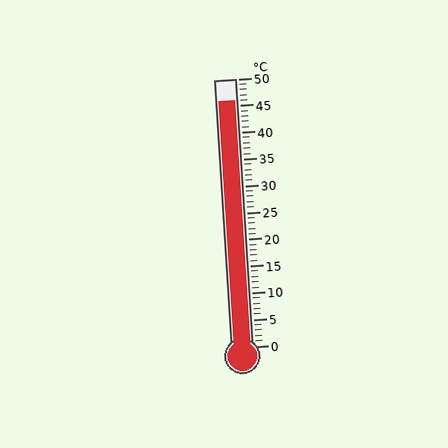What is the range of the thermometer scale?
The thermometer scale ranges from 0°C to 50°C.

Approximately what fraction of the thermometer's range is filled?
The thermometer is filled to approximately 90% of its range.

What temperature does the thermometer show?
The thermometer shows approximately 46°C.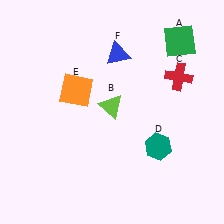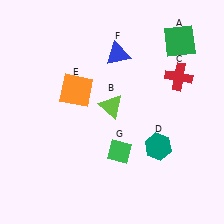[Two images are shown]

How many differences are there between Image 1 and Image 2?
There is 1 difference between the two images.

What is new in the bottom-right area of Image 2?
A green diamond (G) was added in the bottom-right area of Image 2.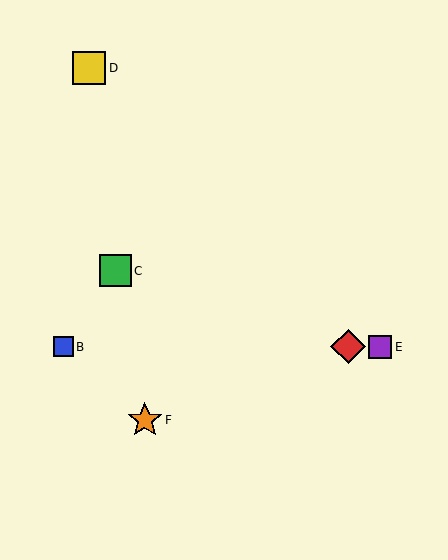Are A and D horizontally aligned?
No, A is at y≈347 and D is at y≈68.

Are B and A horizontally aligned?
Yes, both are at y≈347.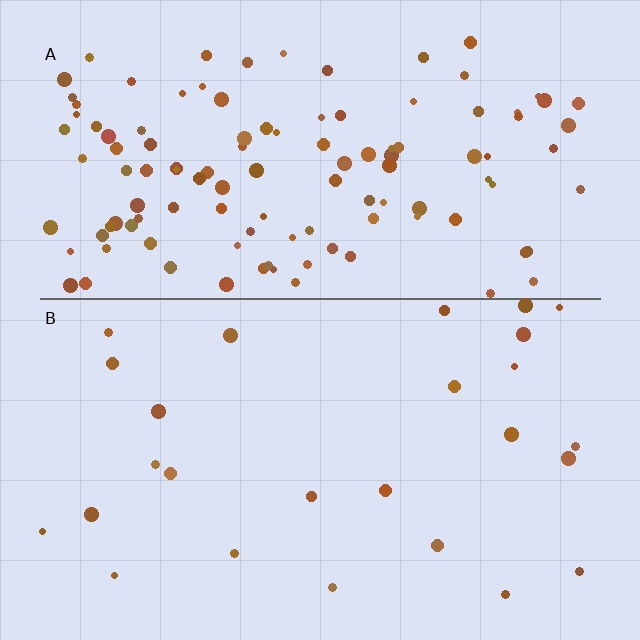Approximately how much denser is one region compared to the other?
Approximately 4.5× — region A over region B.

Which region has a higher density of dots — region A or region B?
A (the top).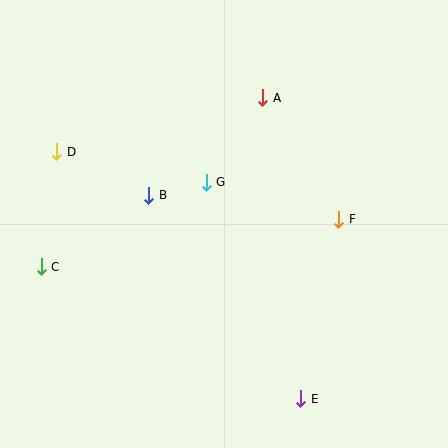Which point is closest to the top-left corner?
Point D is closest to the top-left corner.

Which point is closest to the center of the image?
Point G at (206, 182) is closest to the center.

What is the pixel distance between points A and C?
The distance between A and C is 278 pixels.